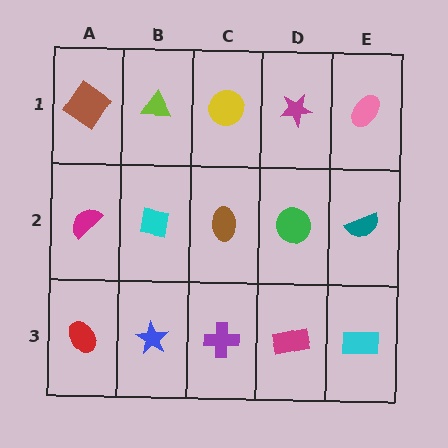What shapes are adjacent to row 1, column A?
A magenta semicircle (row 2, column A), a lime triangle (row 1, column B).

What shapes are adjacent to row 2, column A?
A brown diamond (row 1, column A), a red ellipse (row 3, column A), a cyan square (row 2, column B).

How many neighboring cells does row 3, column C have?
3.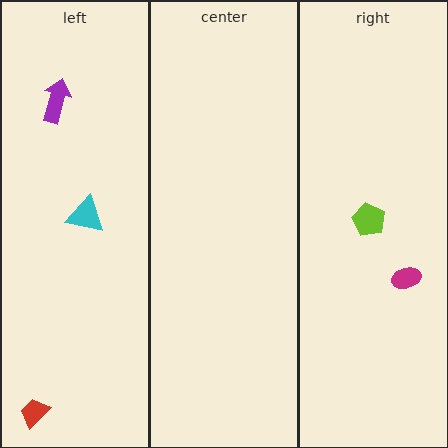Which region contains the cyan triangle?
The left region.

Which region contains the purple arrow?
The left region.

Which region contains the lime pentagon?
The right region.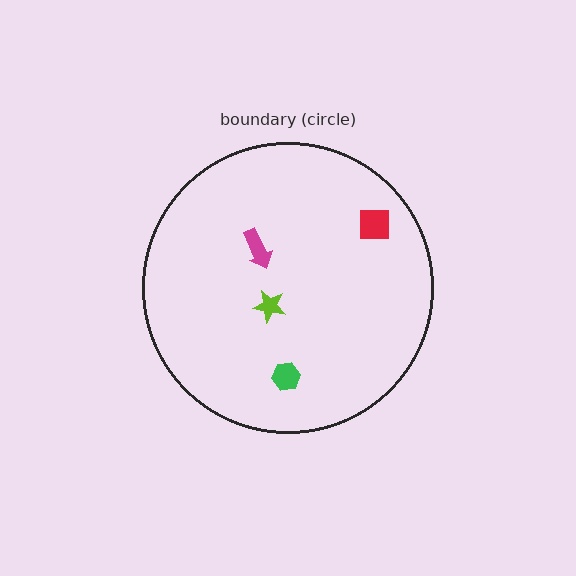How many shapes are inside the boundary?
4 inside, 0 outside.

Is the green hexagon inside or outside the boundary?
Inside.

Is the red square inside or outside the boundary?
Inside.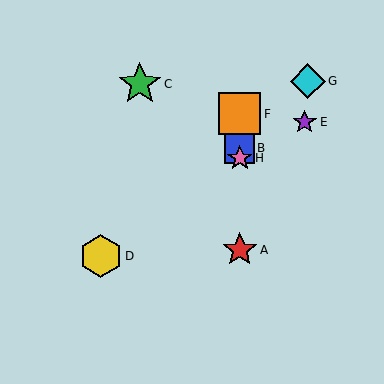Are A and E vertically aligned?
No, A is at x≈240 and E is at x≈305.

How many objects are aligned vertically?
4 objects (A, B, F, H) are aligned vertically.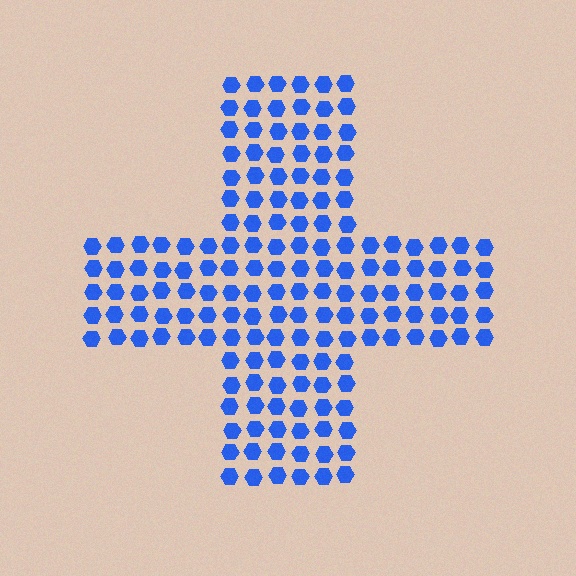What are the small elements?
The small elements are hexagons.